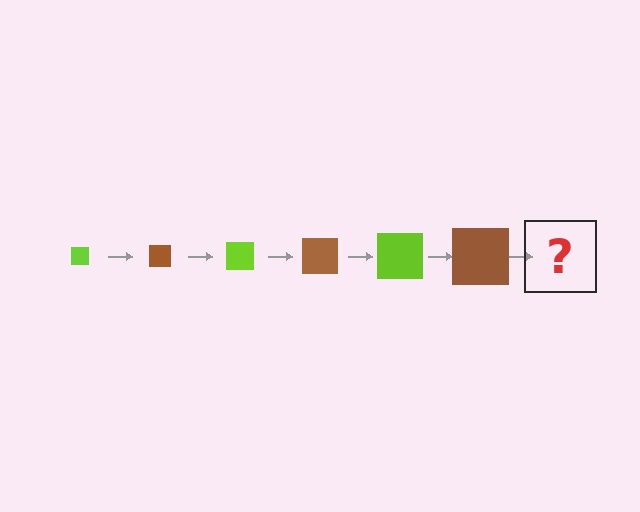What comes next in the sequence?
The next element should be a lime square, larger than the previous one.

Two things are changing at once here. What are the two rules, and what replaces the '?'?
The two rules are that the square grows larger each step and the color cycles through lime and brown. The '?' should be a lime square, larger than the previous one.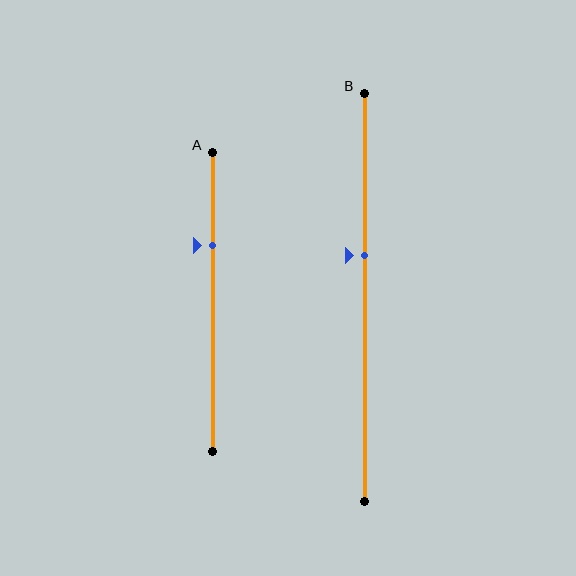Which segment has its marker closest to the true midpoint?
Segment B has its marker closest to the true midpoint.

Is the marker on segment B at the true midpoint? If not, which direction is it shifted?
No, the marker on segment B is shifted upward by about 10% of the segment length.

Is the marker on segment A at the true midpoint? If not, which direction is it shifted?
No, the marker on segment A is shifted upward by about 19% of the segment length.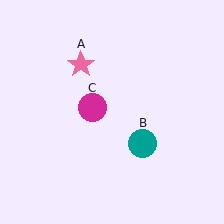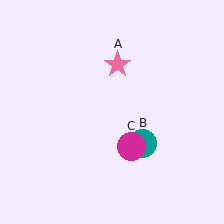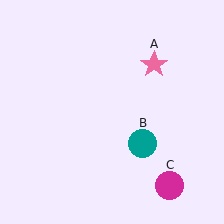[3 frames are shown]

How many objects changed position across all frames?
2 objects changed position: pink star (object A), magenta circle (object C).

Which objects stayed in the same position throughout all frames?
Teal circle (object B) remained stationary.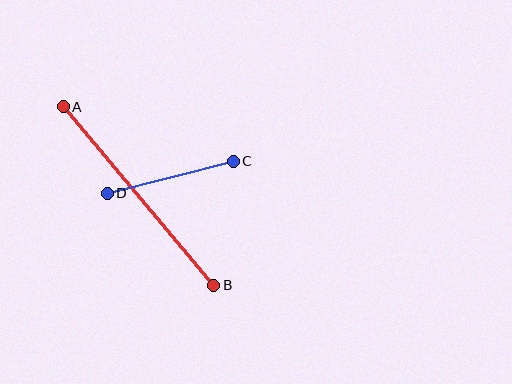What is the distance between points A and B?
The distance is approximately 234 pixels.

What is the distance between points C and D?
The distance is approximately 130 pixels.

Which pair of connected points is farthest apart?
Points A and B are farthest apart.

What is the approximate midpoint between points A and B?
The midpoint is at approximately (138, 196) pixels.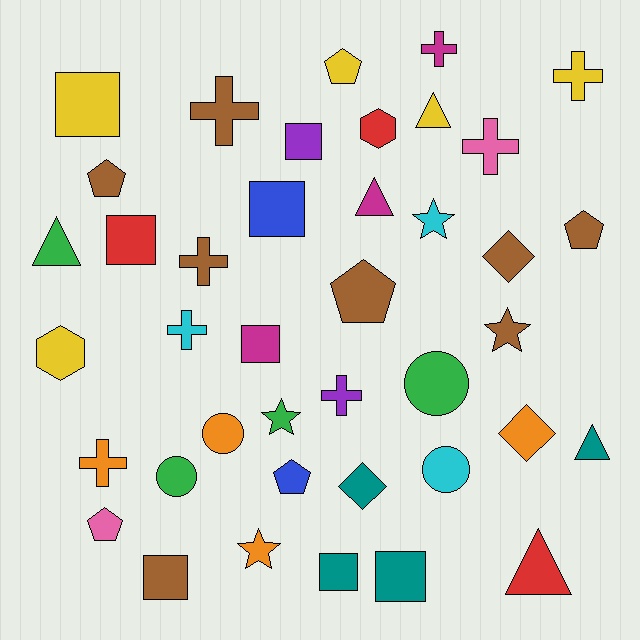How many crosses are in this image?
There are 8 crosses.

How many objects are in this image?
There are 40 objects.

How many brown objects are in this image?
There are 8 brown objects.